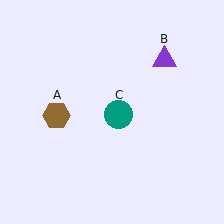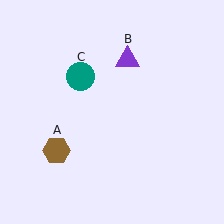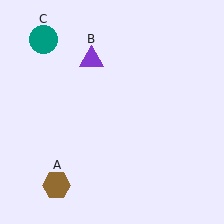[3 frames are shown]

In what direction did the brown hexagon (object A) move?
The brown hexagon (object A) moved down.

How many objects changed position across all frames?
3 objects changed position: brown hexagon (object A), purple triangle (object B), teal circle (object C).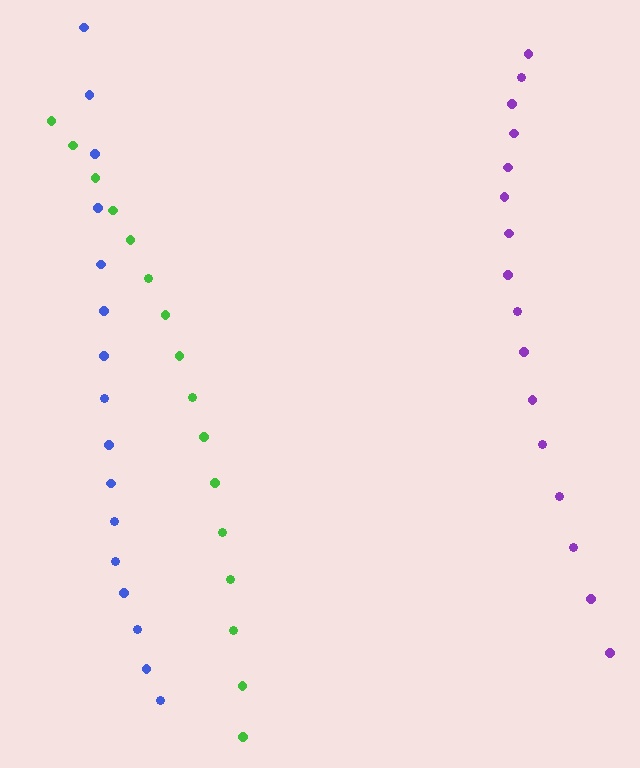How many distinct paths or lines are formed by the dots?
There are 3 distinct paths.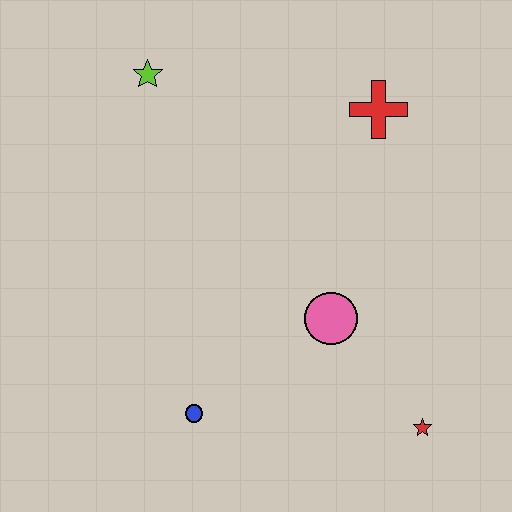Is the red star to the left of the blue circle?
No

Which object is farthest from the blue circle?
The red cross is farthest from the blue circle.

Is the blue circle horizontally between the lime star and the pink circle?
Yes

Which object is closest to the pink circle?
The red star is closest to the pink circle.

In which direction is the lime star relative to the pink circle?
The lime star is above the pink circle.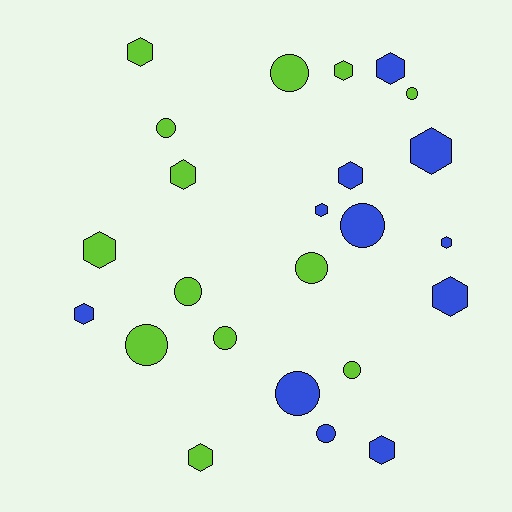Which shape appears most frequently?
Hexagon, with 13 objects.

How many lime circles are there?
There are 8 lime circles.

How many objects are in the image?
There are 24 objects.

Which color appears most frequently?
Lime, with 13 objects.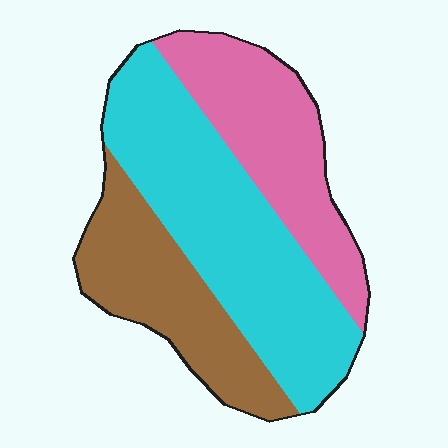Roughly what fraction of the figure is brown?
Brown takes up about one quarter (1/4) of the figure.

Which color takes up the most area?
Cyan, at roughly 45%.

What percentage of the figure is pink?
Pink covers roughly 30% of the figure.